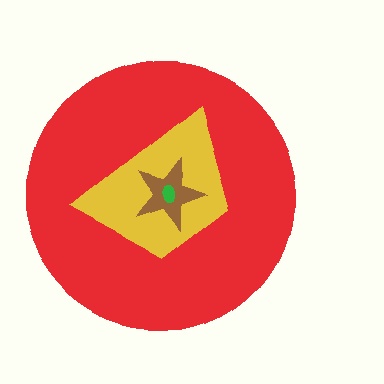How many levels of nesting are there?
4.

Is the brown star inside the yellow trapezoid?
Yes.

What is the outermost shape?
The red circle.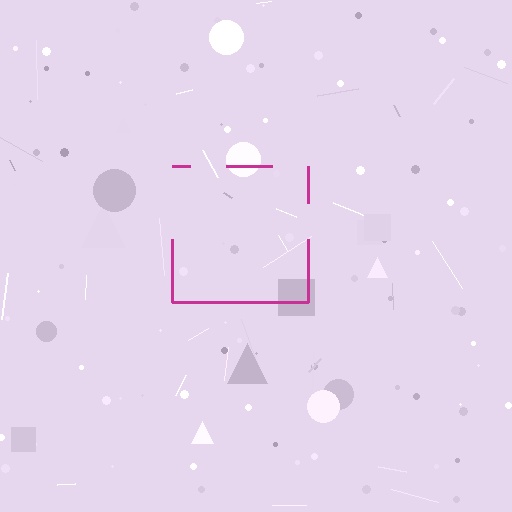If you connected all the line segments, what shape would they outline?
They would outline a square.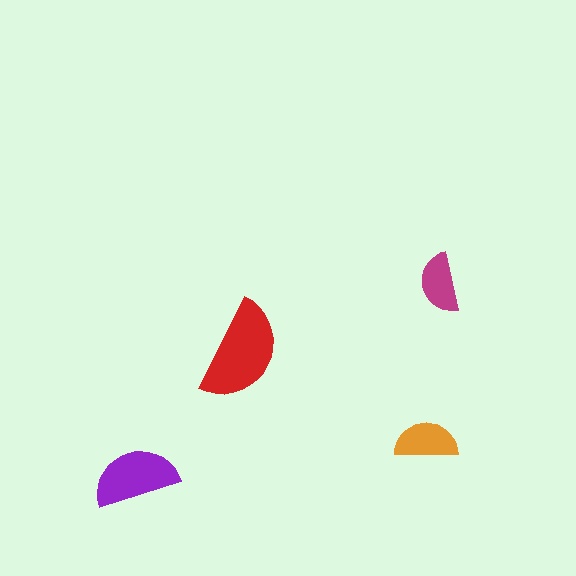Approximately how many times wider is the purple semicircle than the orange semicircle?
About 1.5 times wider.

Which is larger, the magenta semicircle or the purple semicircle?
The purple one.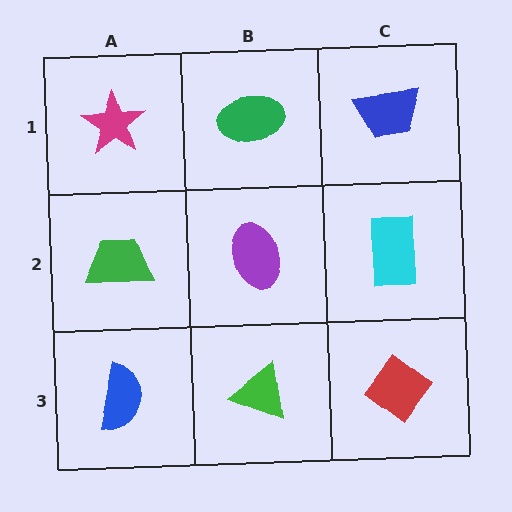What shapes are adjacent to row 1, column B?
A purple ellipse (row 2, column B), a magenta star (row 1, column A), a blue trapezoid (row 1, column C).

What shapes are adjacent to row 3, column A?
A green trapezoid (row 2, column A), a green triangle (row 3, column B).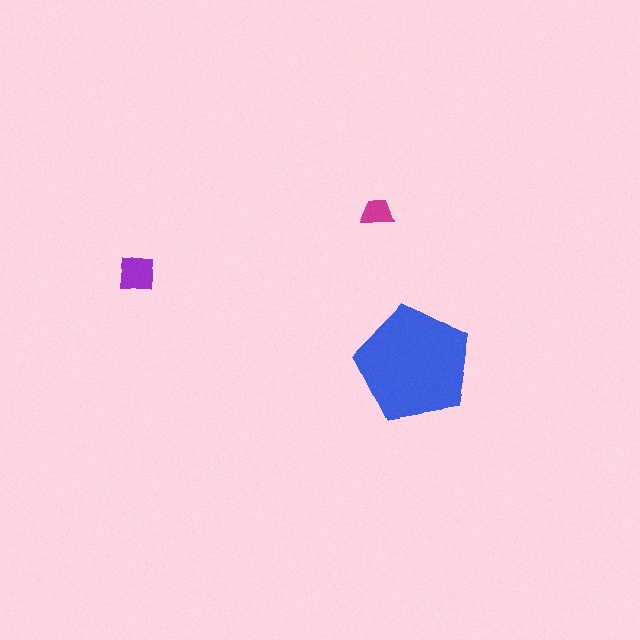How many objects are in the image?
There are 3 objects in the image.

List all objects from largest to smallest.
The blue pentagon, the purple square, the magenta trapezoid.